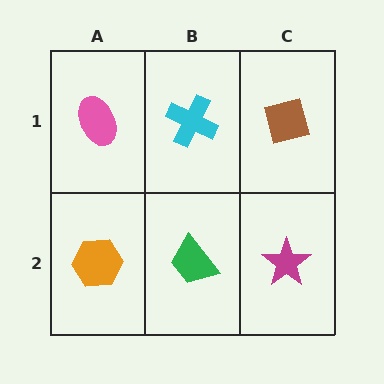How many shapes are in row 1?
3 shapes.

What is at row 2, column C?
A magenta star.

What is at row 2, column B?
A green trapezoid.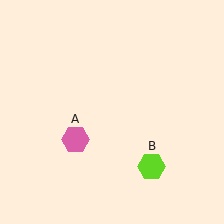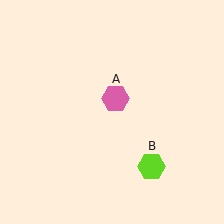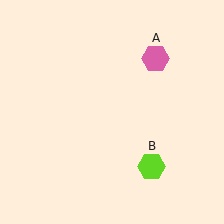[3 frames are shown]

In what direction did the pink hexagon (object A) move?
The pink hexagon (object A) moved up and to the right.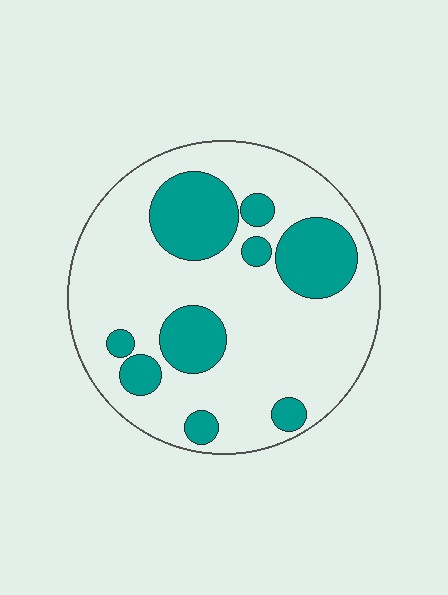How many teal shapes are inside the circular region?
9.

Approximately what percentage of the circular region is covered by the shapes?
Approximately 25%.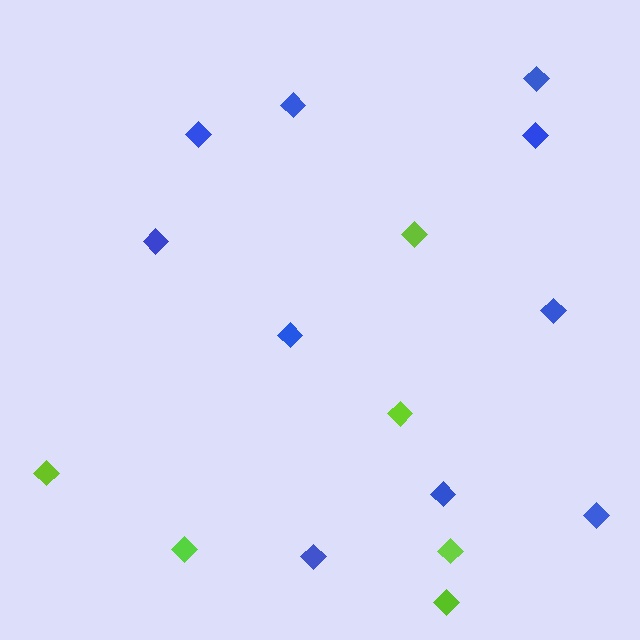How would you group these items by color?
There are 2 groups: one group of blue diamonds (10) and one group of lime diamonds (6).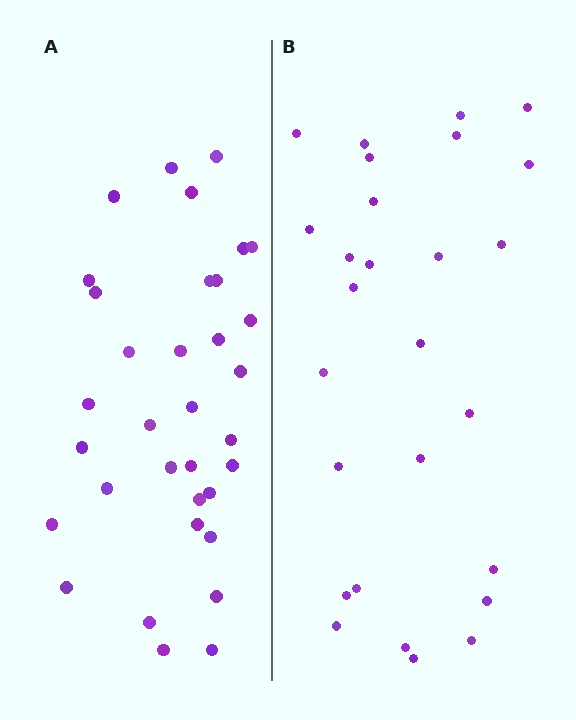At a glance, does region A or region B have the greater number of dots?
Region A (the left region) has more dots.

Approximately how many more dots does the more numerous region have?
Region A has roughly 8 or so more dots than region B.